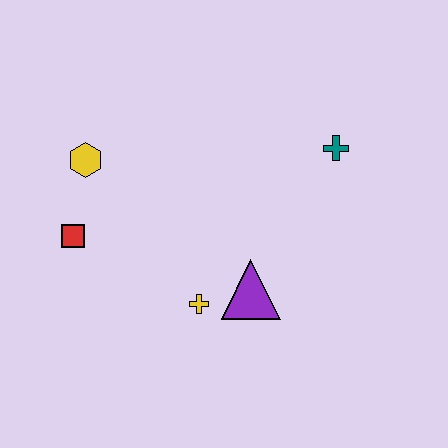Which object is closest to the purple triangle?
The yellow cross is closest to the purple triangle.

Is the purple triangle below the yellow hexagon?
Yes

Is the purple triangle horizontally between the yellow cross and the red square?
No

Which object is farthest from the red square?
The teal cross is farthest from the red square.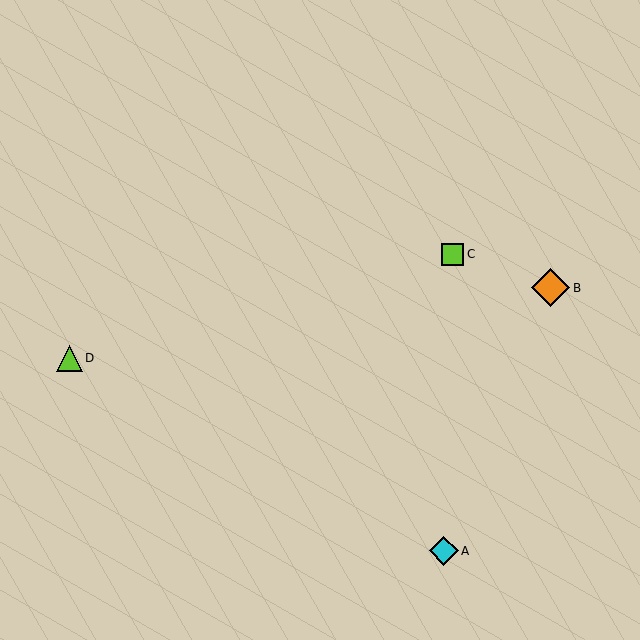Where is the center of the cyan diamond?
The center of the cyan diamond is at (444, 551).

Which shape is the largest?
The orange diamond (labeled B) is the largest.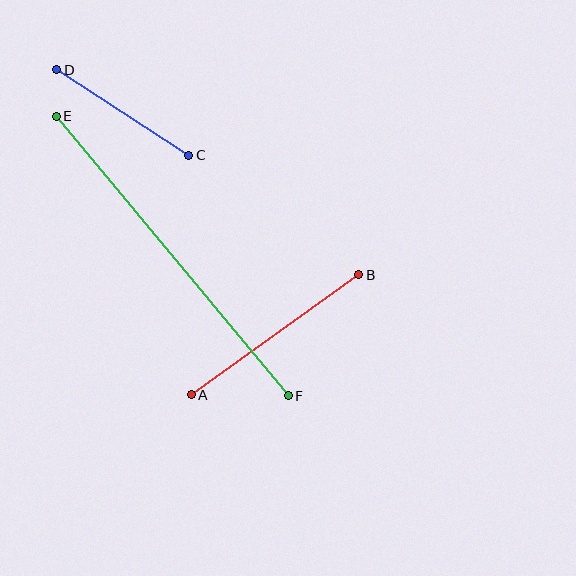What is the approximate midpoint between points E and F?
The midpoint is at approximately (172, 256) pixels.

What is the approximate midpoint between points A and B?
The midpoint is at approximately (275, 335) pixels.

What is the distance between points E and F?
The distance is approximately 363 pixels.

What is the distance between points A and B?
The distance is approximately 206 pixels.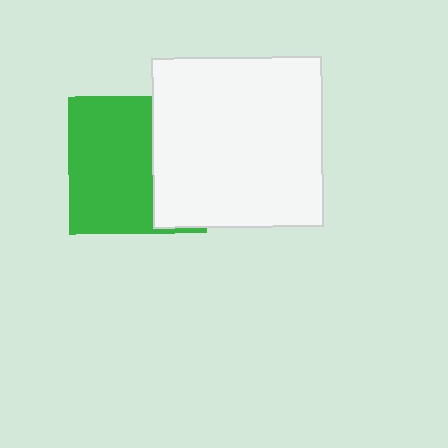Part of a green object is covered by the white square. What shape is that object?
It is a square.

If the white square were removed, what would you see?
You would see the complete green square.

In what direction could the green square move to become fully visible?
The green square could move left. That would shift it out from behind the white square entirely.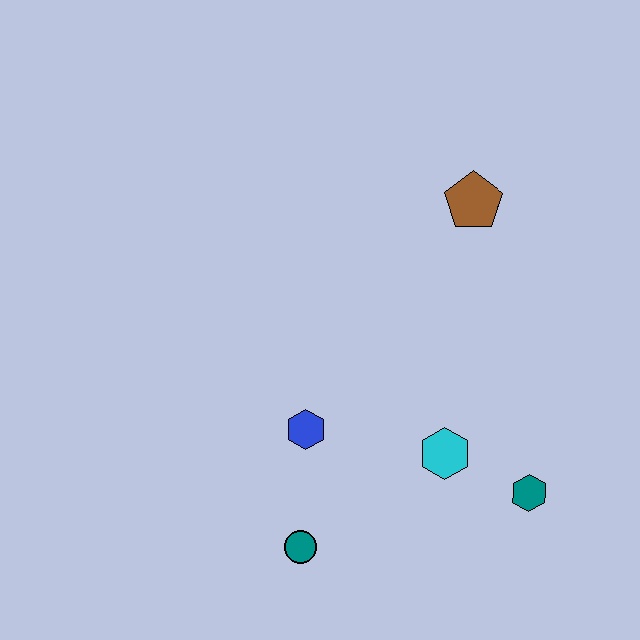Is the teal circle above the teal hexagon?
No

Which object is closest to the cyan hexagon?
The teal hexagon is closest to the cyan hexagon.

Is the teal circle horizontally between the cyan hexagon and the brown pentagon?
No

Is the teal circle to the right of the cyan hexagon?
No